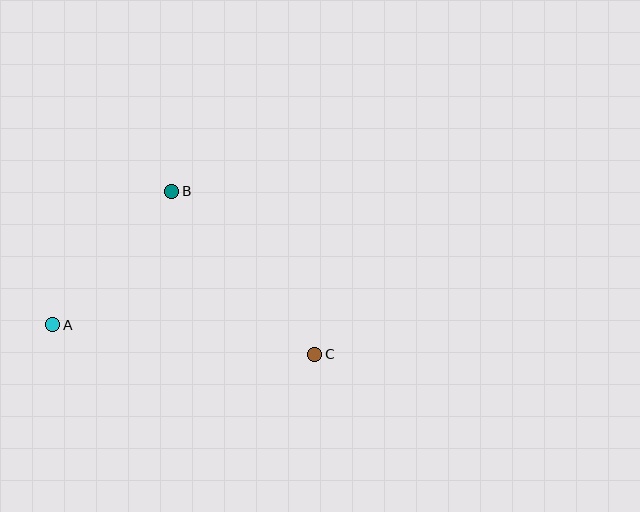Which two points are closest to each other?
Points A and B are closest to each other.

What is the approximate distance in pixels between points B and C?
The distance between B and C is approximately 217 pixels.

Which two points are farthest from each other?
Points A and C are farthest from each other.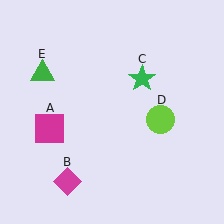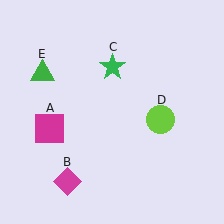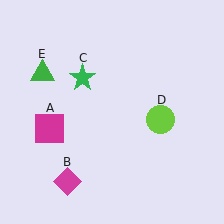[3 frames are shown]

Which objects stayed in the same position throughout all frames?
Magenta square (object A) and magenta diamond (object B) and lime circle (object D) and green triangle (object E) remained stationary.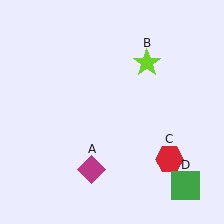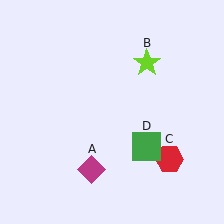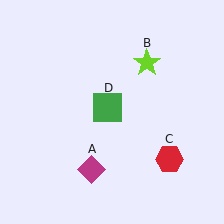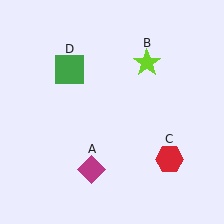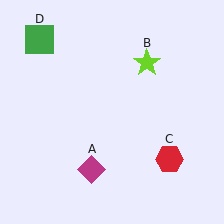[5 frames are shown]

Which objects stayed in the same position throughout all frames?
Magenta diamond (object A) and lime star (object B) and red hexagon (object C) remained stationary.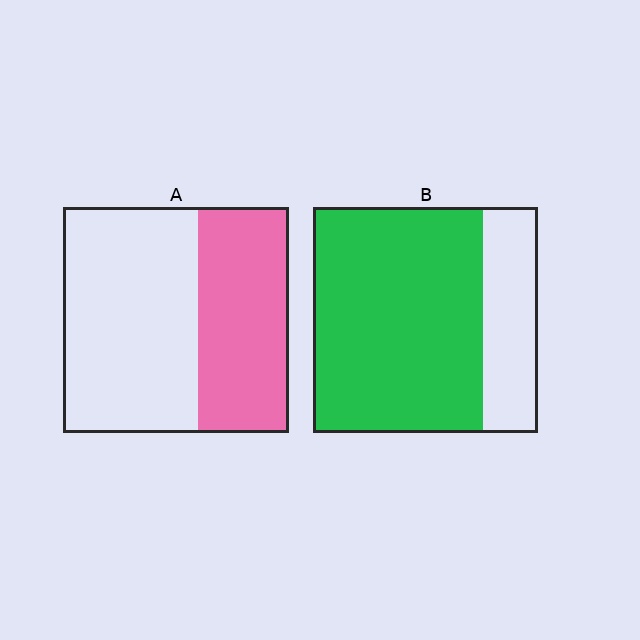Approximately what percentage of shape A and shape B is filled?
A is approximately 40% and B is approximately 75%.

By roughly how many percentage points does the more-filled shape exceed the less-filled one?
By roughly 35 percentage points (B over A).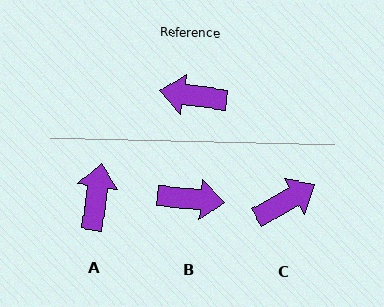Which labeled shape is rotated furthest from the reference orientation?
B, about 178 degrees away.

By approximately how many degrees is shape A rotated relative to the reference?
Approximately 90 degrees clockwise.